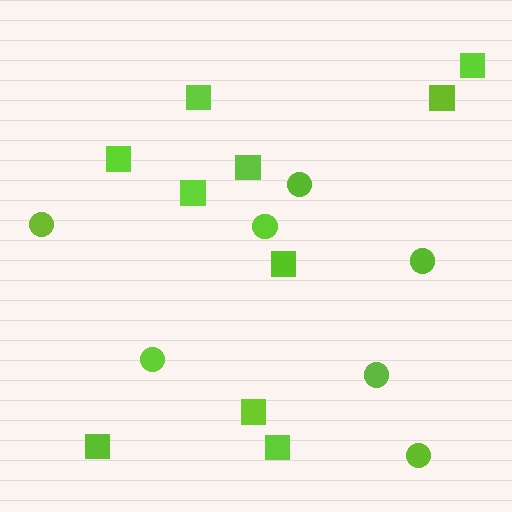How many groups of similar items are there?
There are 2 groups: one group of squares (10) and one group of circles (7).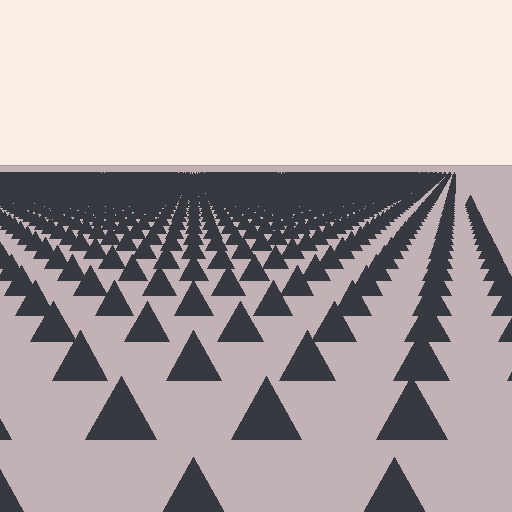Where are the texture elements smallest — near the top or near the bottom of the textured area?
Near the top.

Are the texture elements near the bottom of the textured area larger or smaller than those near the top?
Larger. Near the bottom, elements are closer to the viewer and appear at a bigger on-screen size.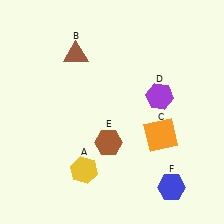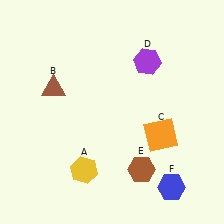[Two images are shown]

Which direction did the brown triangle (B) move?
The brown triangle (B) moved down.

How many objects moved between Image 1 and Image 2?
3 objects moved between the two images.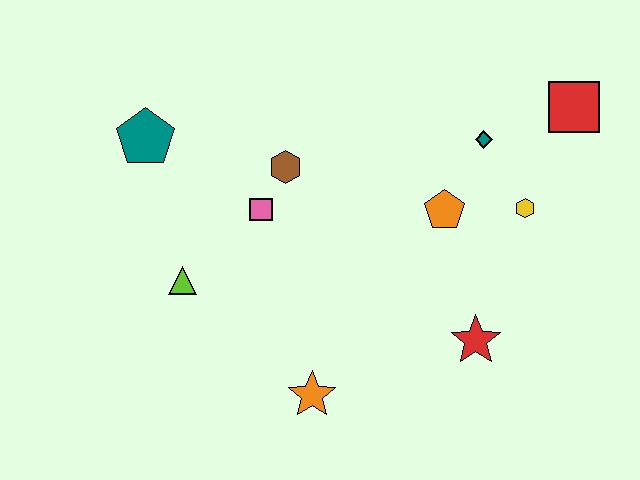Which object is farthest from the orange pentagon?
The teal pentagon is farthest from the orange pentagon.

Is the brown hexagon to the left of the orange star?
Yes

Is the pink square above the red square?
No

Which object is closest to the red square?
The teal diamond is closest to the red square.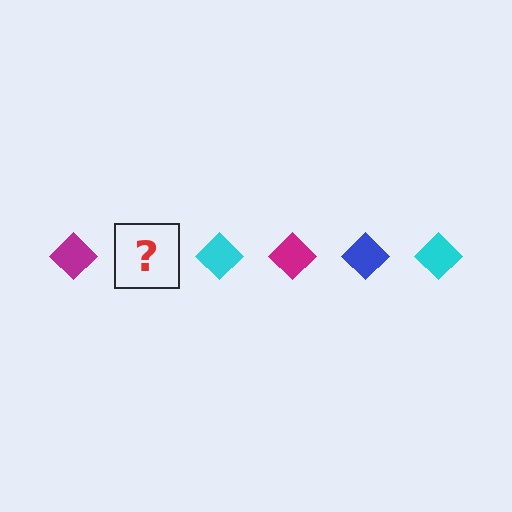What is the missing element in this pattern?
The missing element is a blue diamond.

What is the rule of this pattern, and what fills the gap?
The rule is that the pattern cycles through magenta, blue, cyan diamonds. The gap should be filled with a blue diamond.